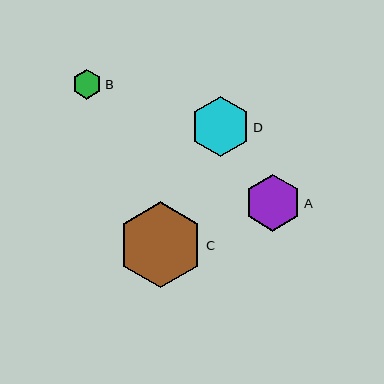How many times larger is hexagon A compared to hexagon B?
Hexagon A is approximately 1.9 times the size of hexagon B.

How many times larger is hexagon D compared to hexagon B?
Hexagon D is approximately 2.0 times the size of hexagon B.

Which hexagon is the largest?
Hexagon C is the largest with a size of approximately 86 pixels.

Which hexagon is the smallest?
Hexagon B is the smallest with a size of approximately 30 pixels.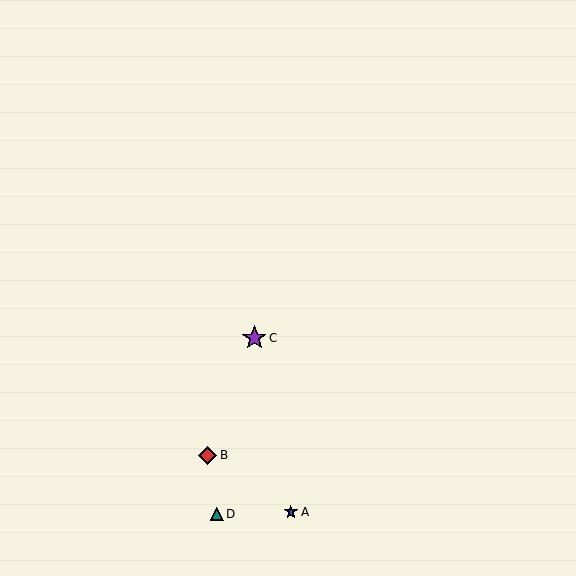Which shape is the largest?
The purple star (labeled C) is the largest.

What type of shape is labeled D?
Shape D is a teal triangle.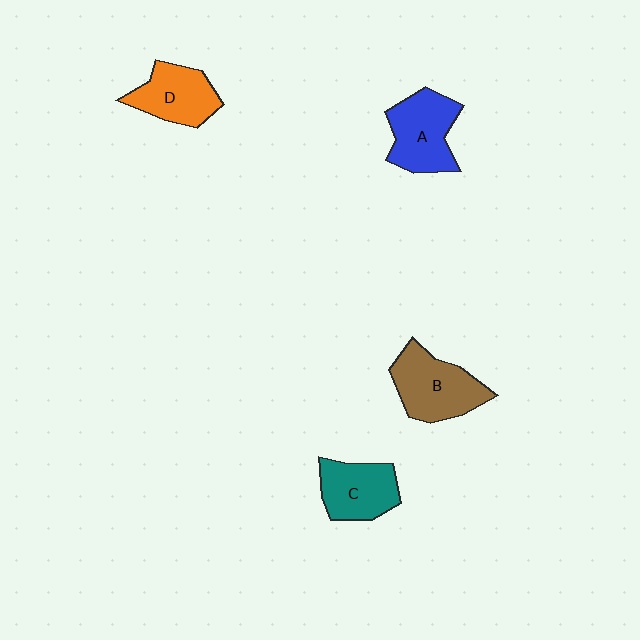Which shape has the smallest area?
Shape D (orange).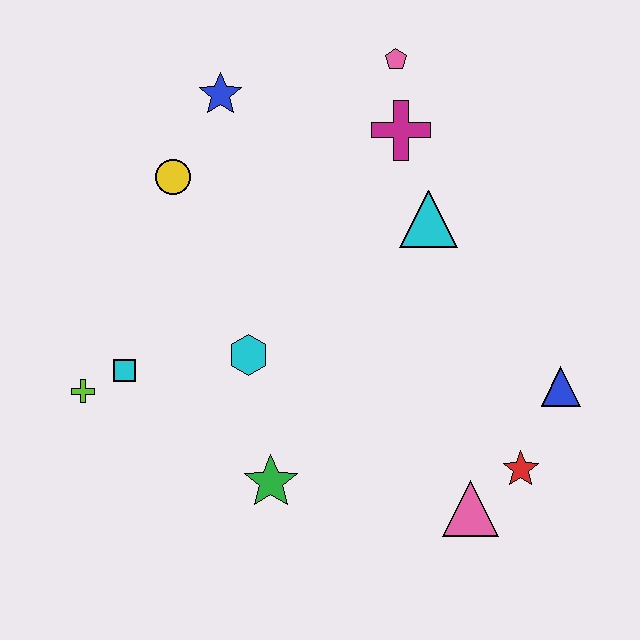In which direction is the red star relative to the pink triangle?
The red star is to the right of the pink triangle.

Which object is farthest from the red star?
The blue star is farthest from the red star.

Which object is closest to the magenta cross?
The pink pentagon is closest to the magenta cross.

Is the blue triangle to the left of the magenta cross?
No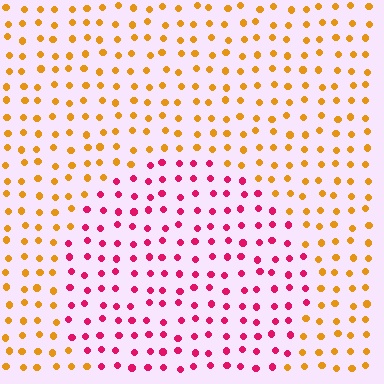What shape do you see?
I see a circle.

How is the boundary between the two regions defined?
The boundary is defined purely by a slight shift in hue (about 62 degrees). Spacing, size, and orientation are identical on both sides.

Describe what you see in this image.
The image is filled with small orange elements in a uniform arrangement. A circle-shaped region is visible where the elements are tinted to a slightly different hue, forming a subtle color boundary.